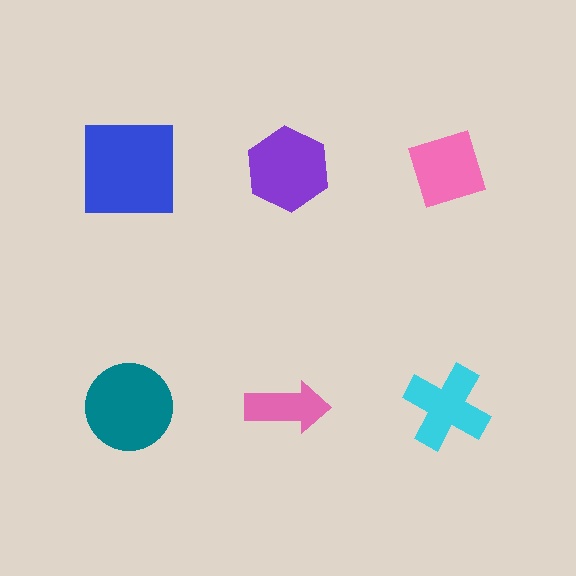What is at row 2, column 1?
A teal circle.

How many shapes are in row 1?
3 shapes.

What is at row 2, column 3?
A cyan cross.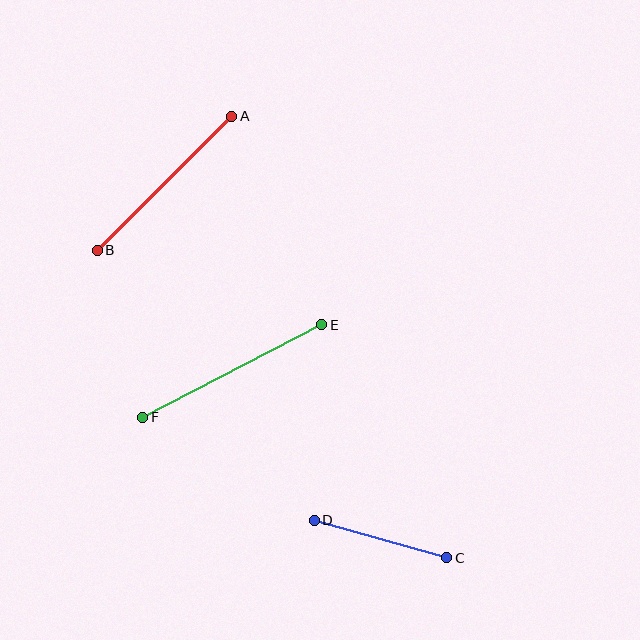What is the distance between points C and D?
The distance is approximately 138 pixels.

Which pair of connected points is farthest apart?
Points E and F are farthest apart.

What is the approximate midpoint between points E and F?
The midpoint is at approximately (232, 371) pixels.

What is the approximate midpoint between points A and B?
The midpoint is at approximately (165, 183) pixels.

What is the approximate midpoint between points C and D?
The midpoint is at approximately (381, 539) pixels.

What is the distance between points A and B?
The distance is approximately 190 pixels.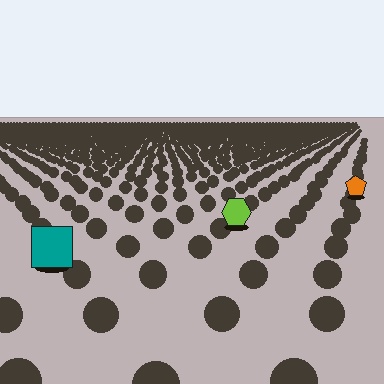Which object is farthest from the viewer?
The orange pentagon is farthest from the viewer. It appears smaller and the ground texture around it is denser.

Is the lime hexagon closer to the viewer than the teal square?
No. The teal square is closer — you can tell from the texture gradient: the ground texture is coarser near it.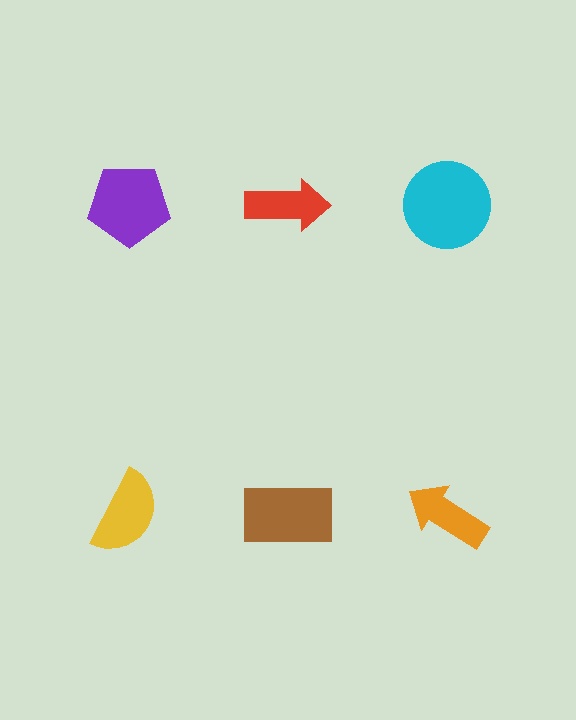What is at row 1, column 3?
A cyan circle.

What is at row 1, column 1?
A purple pentagon.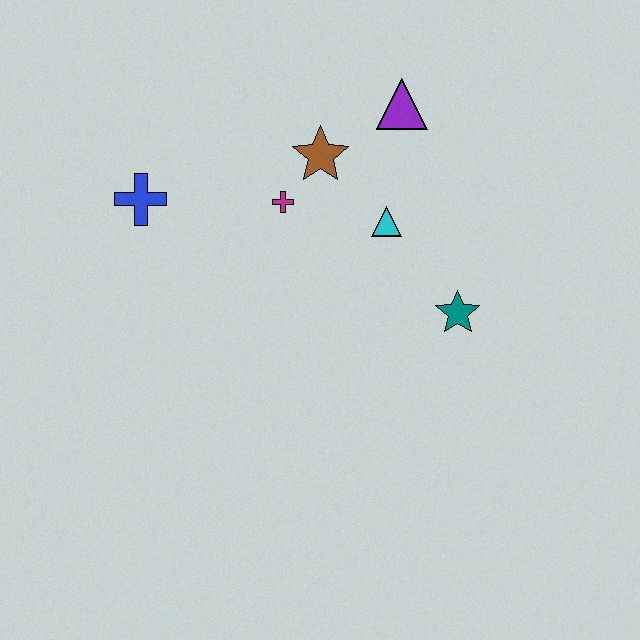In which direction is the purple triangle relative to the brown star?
The purple triangle is to the right of the brown star.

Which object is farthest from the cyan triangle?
The blue cross is farthest from the cyan triangle.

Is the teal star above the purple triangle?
No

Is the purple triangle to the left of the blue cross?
No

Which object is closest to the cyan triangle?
The brown star is closest to the cyan triangle.